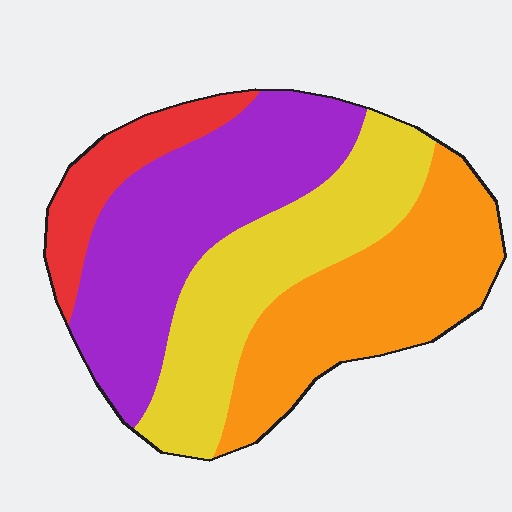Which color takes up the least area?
Red, at roughly 10%.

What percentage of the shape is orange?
Orange takes up about one quarter (1/4) of the shape.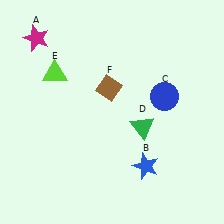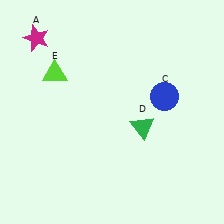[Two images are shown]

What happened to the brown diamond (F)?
The brown diamond (F) was removed in Image 2. It was in the top-left area of Image 1.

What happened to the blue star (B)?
The blue star (B) was removed in Image 2. It was in the bottom-right area of Image 1.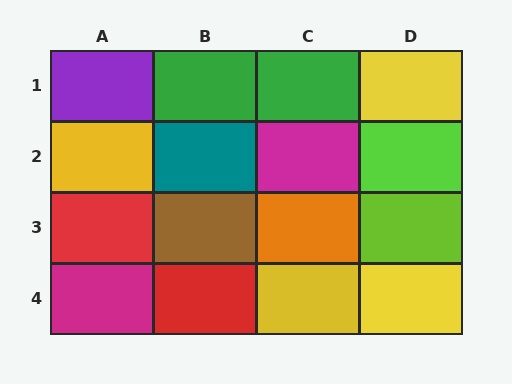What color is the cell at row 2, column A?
Yellow.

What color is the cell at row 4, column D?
Yellow.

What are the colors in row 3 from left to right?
Red, brown, orange, lime.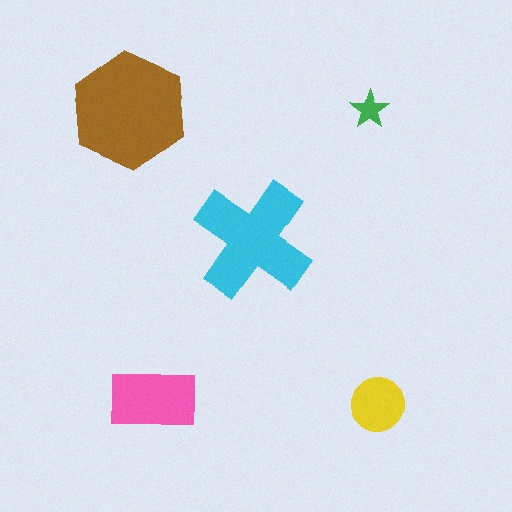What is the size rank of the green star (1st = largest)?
5th.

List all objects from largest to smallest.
The brown hexagon, the cyan cross, the pink rectangle, the yellow circle, the green star.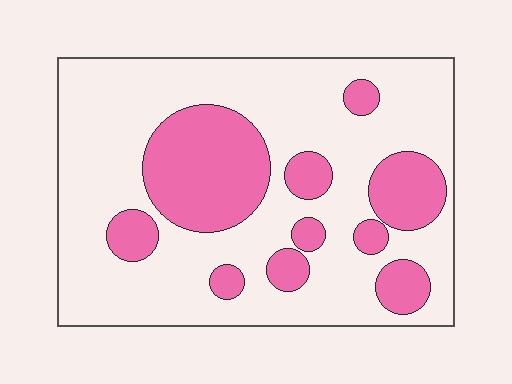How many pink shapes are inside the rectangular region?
10.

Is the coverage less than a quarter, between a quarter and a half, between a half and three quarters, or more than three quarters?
Between a quarter and a half.